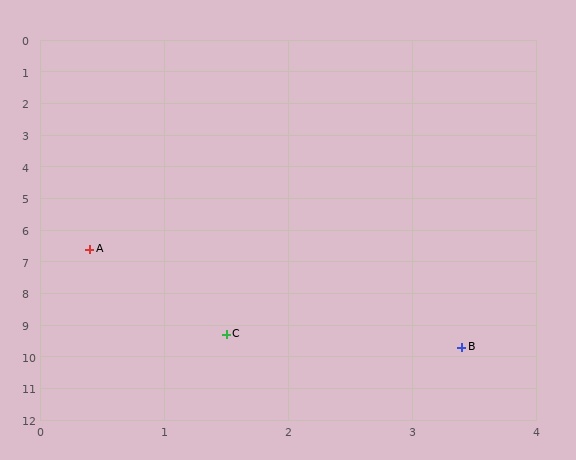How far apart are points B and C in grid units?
Points B and C are about 1.9 grid units apart.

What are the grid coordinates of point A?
Point A is at approximately (0.4, 6.6).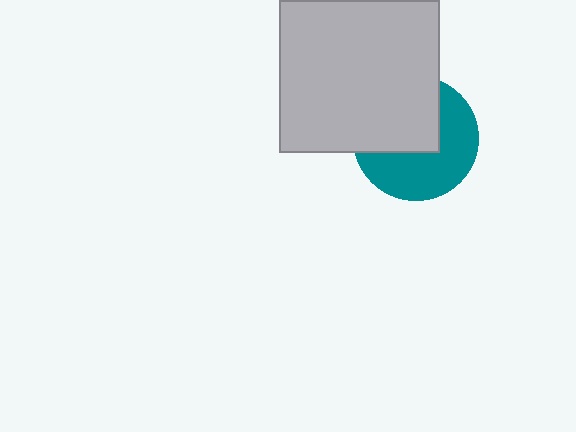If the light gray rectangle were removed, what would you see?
You would see the complete teal circle.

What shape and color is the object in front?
The object in front is a light gray rectangle.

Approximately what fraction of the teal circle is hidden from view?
Roughly 47% of the teal circle is hidden behind the light gray rectangle.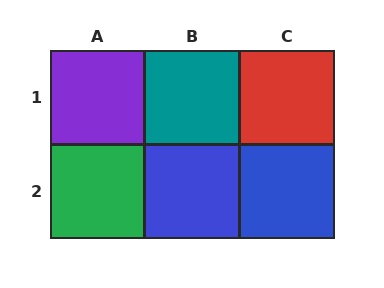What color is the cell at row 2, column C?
Blue.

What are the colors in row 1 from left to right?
Purple, teal, red.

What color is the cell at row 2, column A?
Green.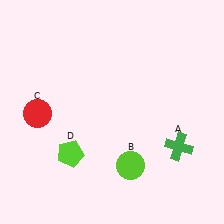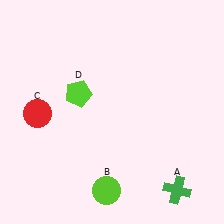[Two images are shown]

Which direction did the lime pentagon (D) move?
The lime pentagon (D) moved up.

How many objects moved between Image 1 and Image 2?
3 objects moved between the two images.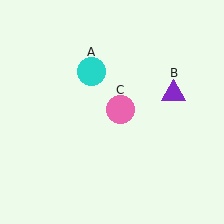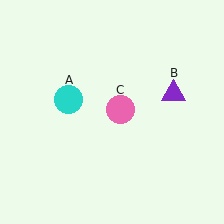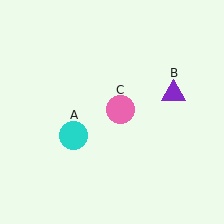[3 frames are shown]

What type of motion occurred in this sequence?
The cyan circle (object A) rotated counterclockwise around the center of the scene.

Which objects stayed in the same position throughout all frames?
Purple triangle (object B) and pink circle (object C) remained stationary.